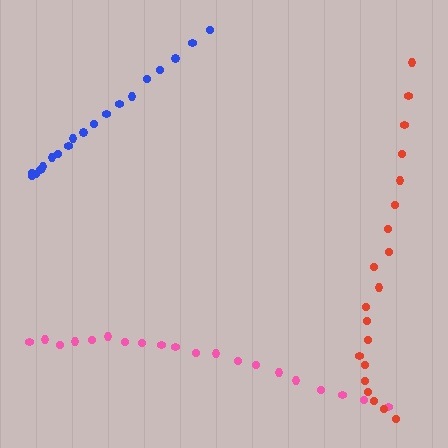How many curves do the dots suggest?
There are 3 distinct paths.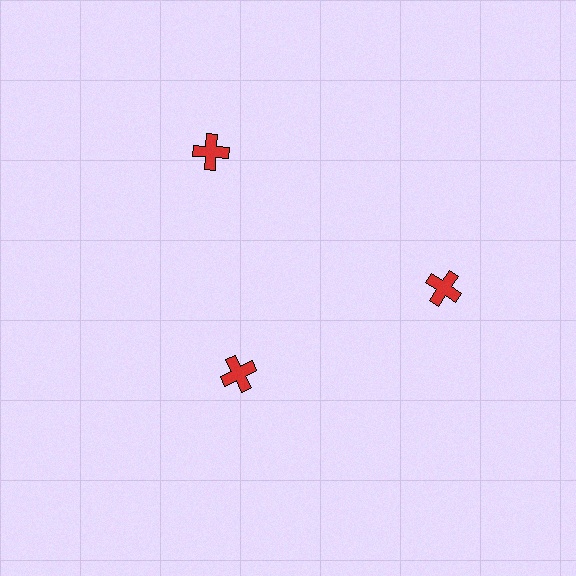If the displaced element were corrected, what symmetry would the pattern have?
It would have 3-fold rotational symmetry — the pattern would map onto itself every 120 degrees.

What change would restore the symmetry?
The symmetry would be restored by moving it outward, back onto the ring so that all 3 crosses sit at equal angles and equal distance from the center.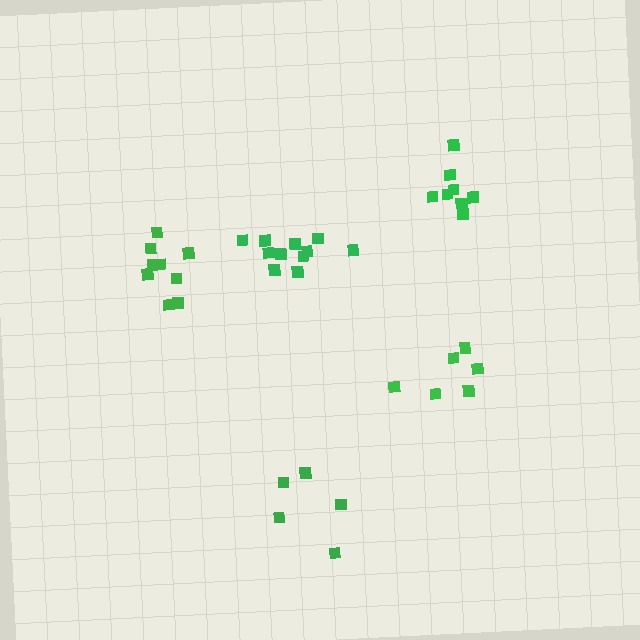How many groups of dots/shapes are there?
There are 5 groups.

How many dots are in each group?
Group 1: 6 dots, Group 2: 11 dots, Group 3: 9 dots, Group 4: 5 dots, Group 5: 8 dots (39 total).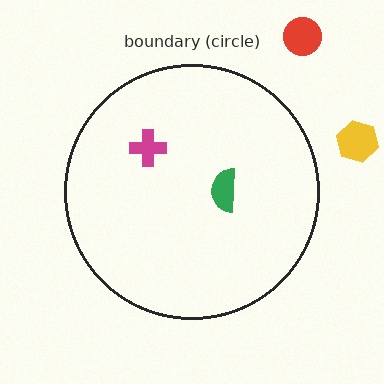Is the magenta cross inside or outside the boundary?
Inside.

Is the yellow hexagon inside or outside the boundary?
Outside.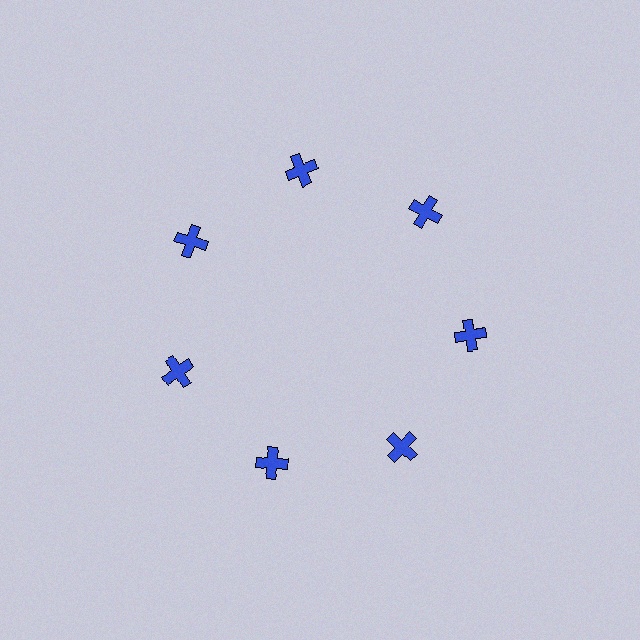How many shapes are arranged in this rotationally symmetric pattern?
There are 7 shapes, arranged in 7 groups of 1.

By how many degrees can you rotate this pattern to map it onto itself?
The pattern maps onto itself every 51 degrees of rotation.